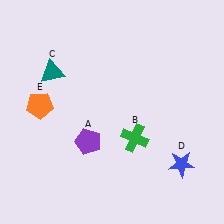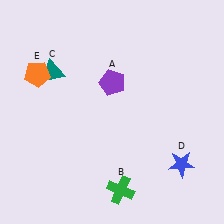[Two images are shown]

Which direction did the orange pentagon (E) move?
The orange pentagon (E) moved up.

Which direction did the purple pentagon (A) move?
The purple pentagon (A) moved up.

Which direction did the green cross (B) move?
The green cross (B) moved down.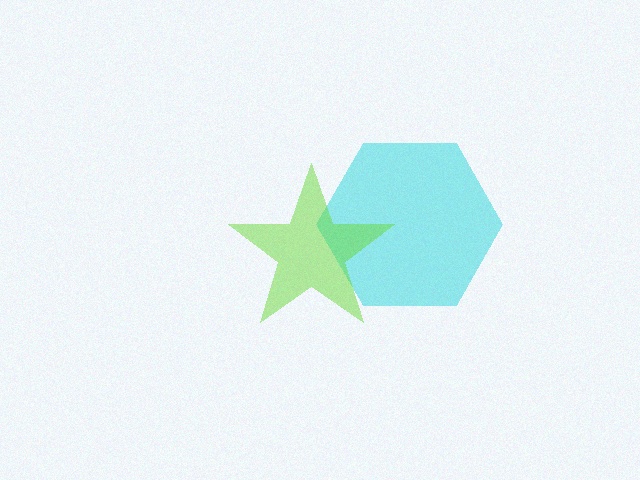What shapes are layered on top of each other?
The layered shapes are: a cyan hexagon, a lime star.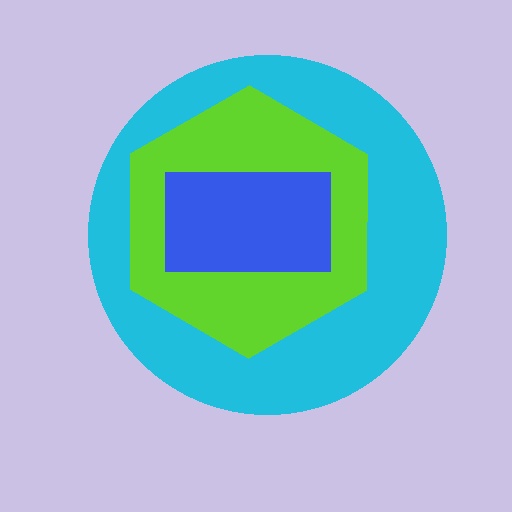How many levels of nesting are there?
3.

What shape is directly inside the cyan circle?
The lime hexagon.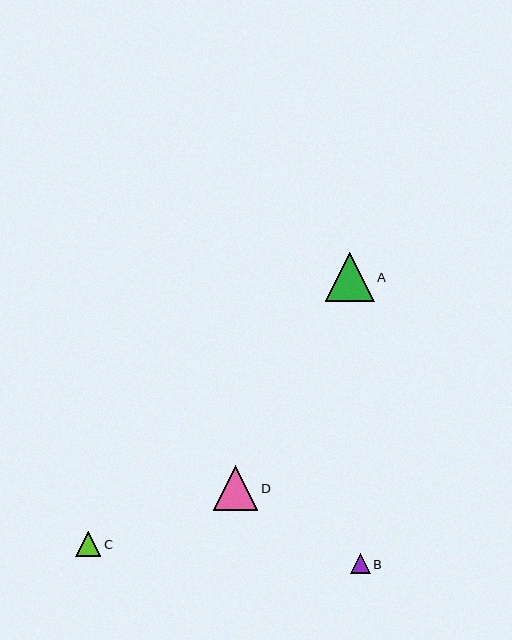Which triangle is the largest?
Triangle A is the largest with a size of approximately 49 pixels.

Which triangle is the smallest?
Triangle B is the smallest with a size of approximately 20 pixels.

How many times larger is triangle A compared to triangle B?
Triangle A is approximately 2.4 times the size of triangle B.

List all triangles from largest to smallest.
From largest to smallest: A, D, C, B.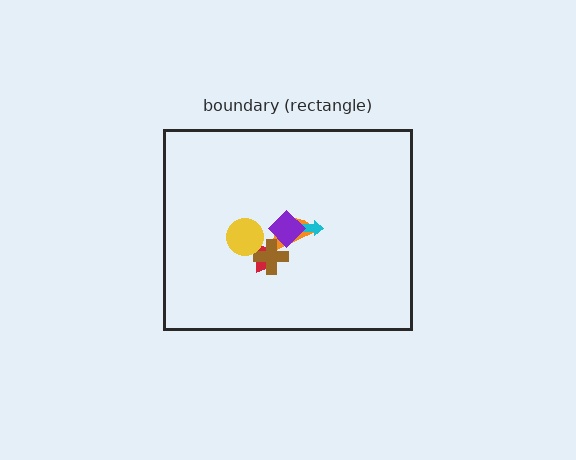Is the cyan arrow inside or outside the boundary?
Inside.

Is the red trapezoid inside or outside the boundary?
Inside.